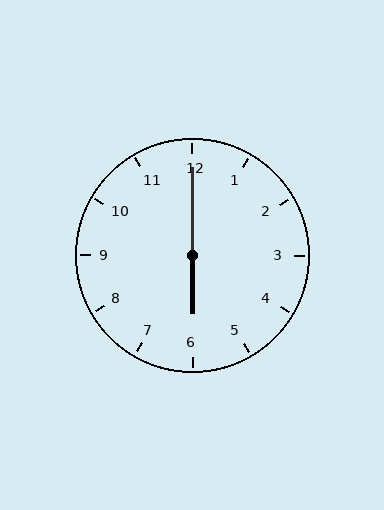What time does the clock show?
6:00.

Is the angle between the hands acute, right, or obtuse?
It is obtuse.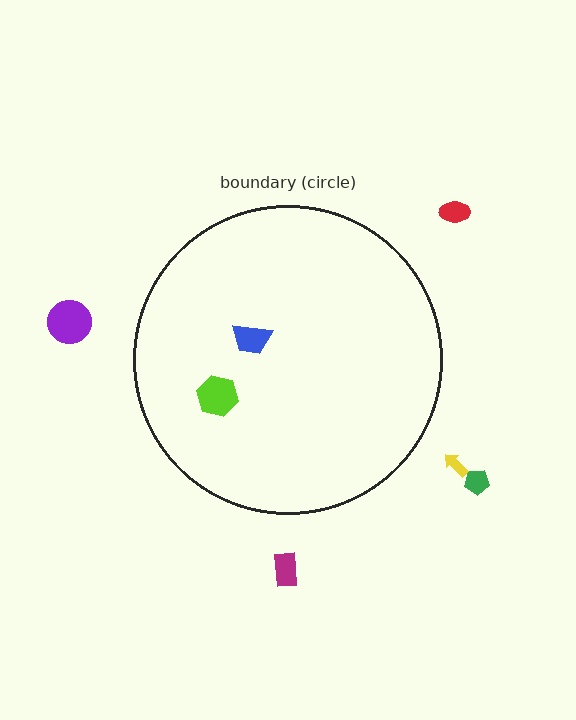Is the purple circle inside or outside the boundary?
Outside.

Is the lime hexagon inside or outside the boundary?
Inside.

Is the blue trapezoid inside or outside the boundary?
Inside.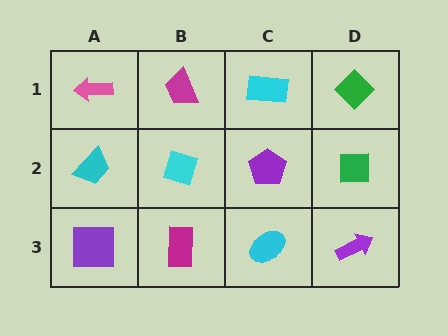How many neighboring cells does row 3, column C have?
3.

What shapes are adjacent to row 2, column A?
A pink arrow (row 1, column A), a purple square (row 3, column A), a cyan diamond (row 2, column B).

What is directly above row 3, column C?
A purple pentagon.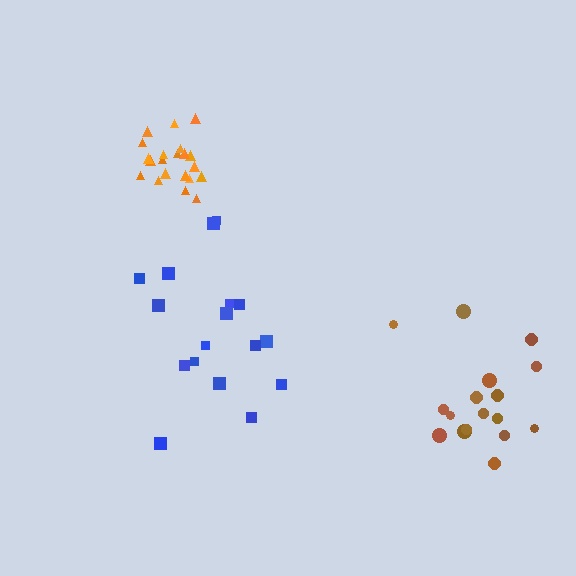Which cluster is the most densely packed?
Orange.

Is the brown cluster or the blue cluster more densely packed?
Brown.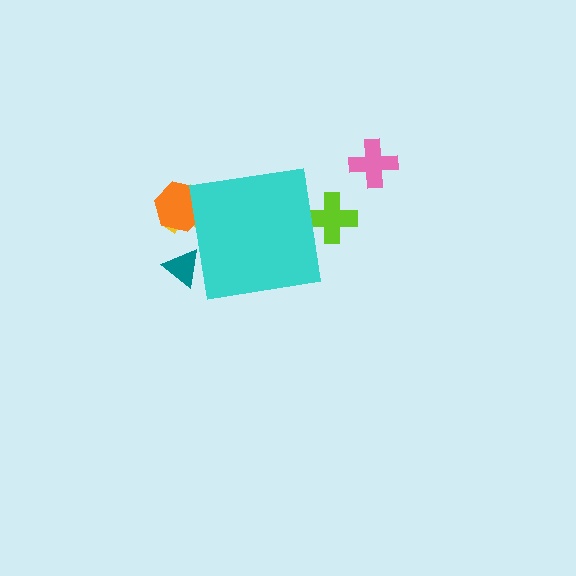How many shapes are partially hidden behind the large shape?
4 shapes are partially hidden.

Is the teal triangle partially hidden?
Yes, the teal triangle is partially hidden behind the cyan square.